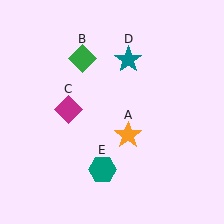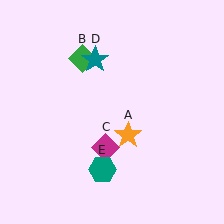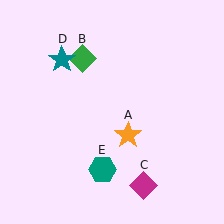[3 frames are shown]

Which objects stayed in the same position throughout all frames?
Orange star (object A) and green diamond (object B) and teal hexagon (object E) remained stationary.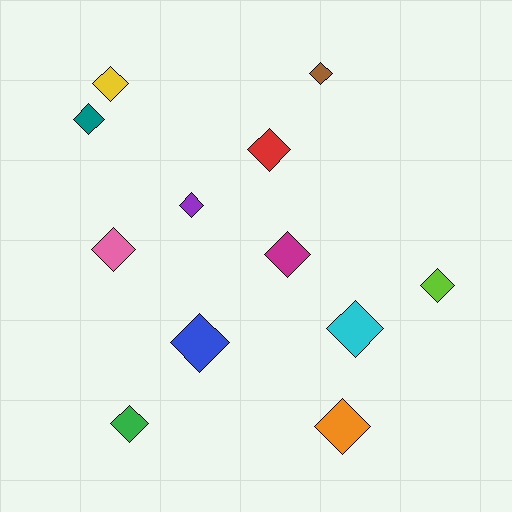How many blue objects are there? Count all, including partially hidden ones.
There is 1 blue object.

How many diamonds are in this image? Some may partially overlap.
There are 12 diamonds.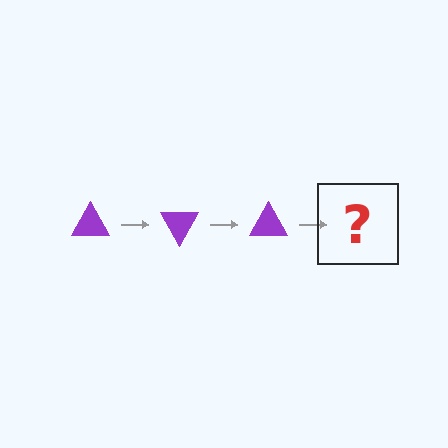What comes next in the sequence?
The next element should be a purple triangle rotated 180 degrees.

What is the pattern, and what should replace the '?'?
The pattern is that the triangle rotates 60 degrees each step. The '?' should be a purple triangle rotated 180 degrees.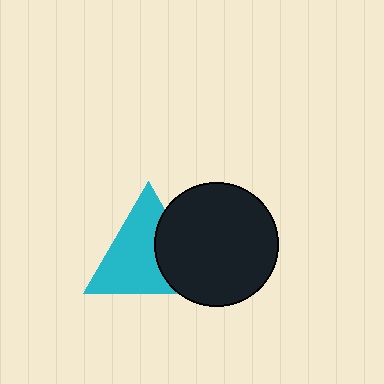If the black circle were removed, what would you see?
You would see the complete cyan triangle.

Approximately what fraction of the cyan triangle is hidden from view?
Roughly 34% of the cyan triangle is hidden behind the black circle.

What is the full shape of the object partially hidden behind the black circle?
The partially hidden object is a cyan triangle.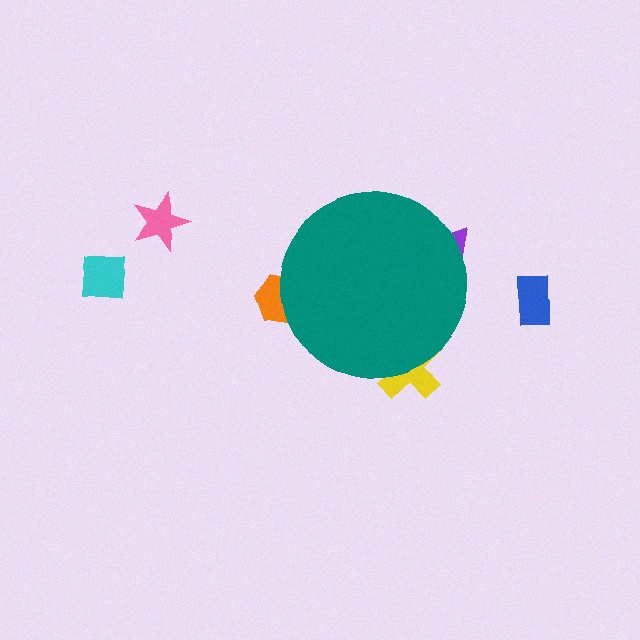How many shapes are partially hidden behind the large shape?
3 shapes are partially hidden.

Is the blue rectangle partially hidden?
No, the blue rectangle is fully visible.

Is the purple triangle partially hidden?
Yes, the purple triangle is partially hidden behind the teal circle.